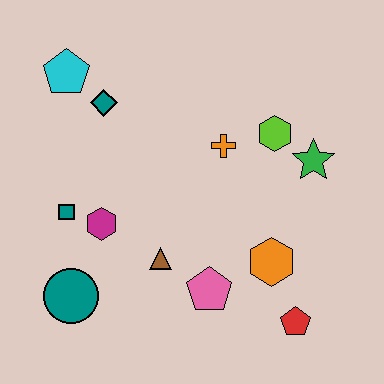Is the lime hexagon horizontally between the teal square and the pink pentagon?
No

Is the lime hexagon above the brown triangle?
Yes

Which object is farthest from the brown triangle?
The cyan pentagon is farthest from the brown triangle.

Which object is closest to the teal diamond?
The cyan pentagon is closest to the teal diamond.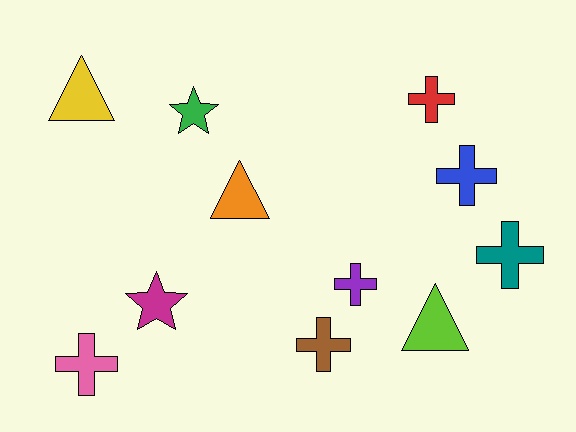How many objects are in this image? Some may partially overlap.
There are 11 objects.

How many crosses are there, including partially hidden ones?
There are 6 crosses.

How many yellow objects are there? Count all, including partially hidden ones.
There is 1 yellow object.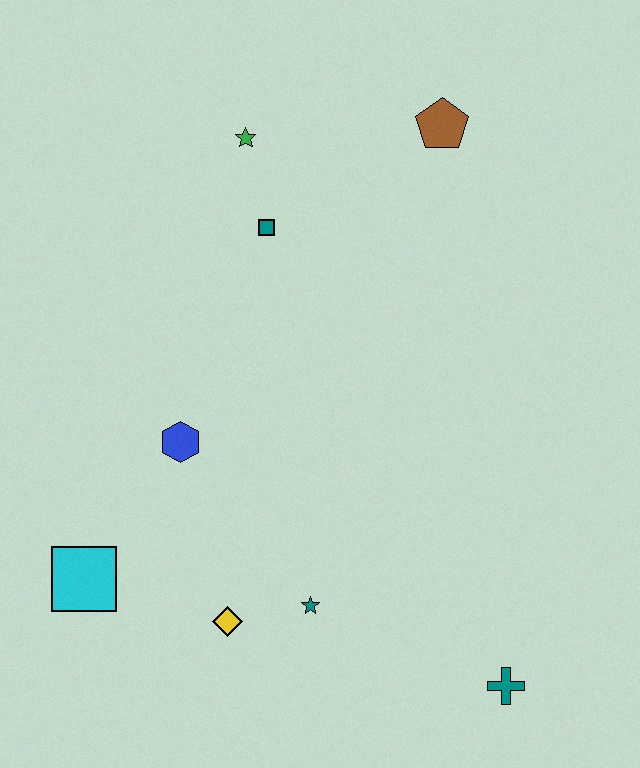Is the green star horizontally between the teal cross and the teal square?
No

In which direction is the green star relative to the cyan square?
The green star is above the cyan square.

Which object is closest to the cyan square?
The yellow diamond is closest to the cyan square.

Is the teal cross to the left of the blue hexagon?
No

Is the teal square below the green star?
Yes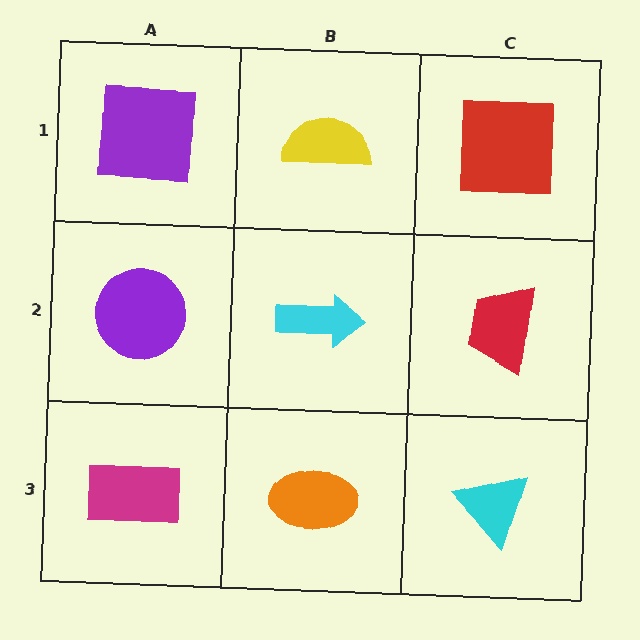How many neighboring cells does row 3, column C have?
2.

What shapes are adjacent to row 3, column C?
A red trapezoid (row 2, column C), an orange ellipse (row 3, column B).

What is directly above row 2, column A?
A purple square.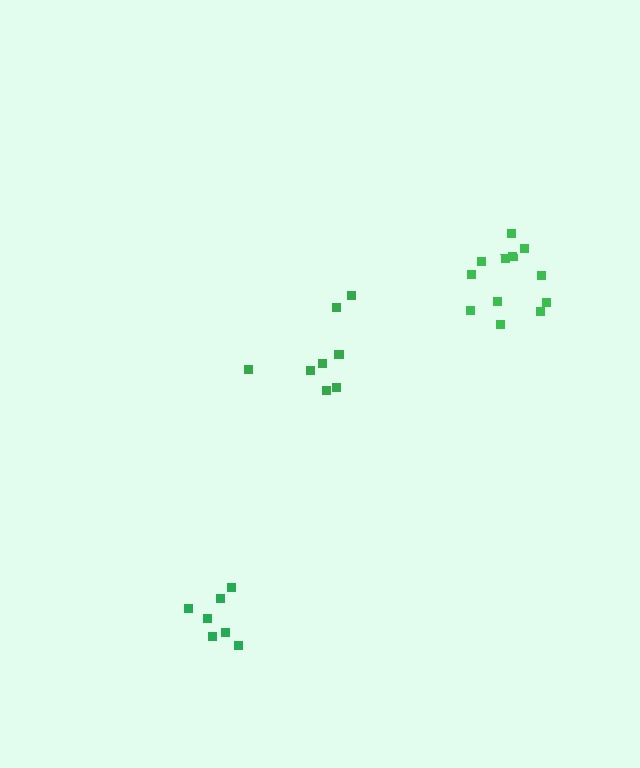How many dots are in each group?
Group 1: 12 dots, Group 2: 8 dots, Group 3: 7 dots (27 total).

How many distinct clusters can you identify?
There are 3 distinct clusters.